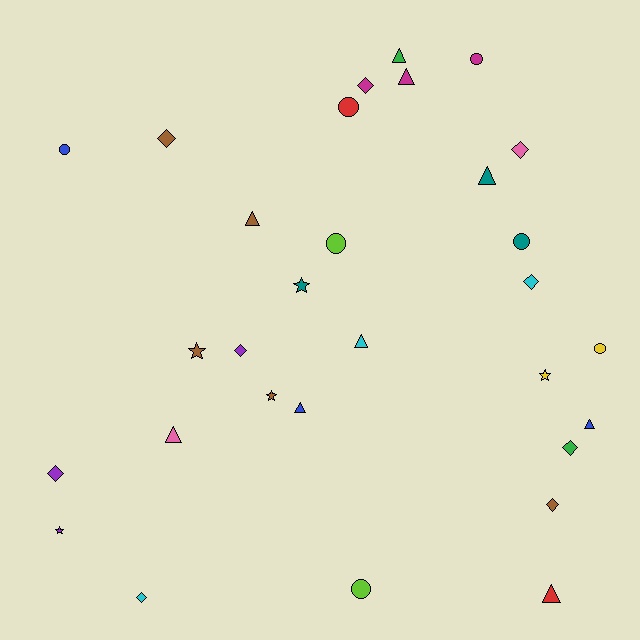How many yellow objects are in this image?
There are 2 yellow objects.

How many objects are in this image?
There are 30 objects.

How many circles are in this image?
There are 7 circles.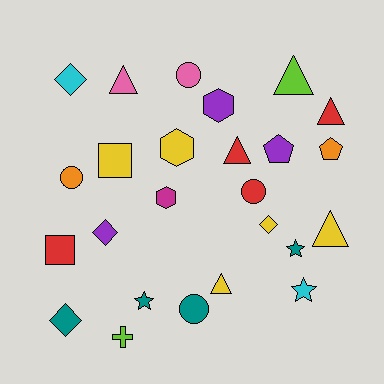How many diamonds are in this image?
There are 4 diamonds.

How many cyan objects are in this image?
There are 2 cyan objects.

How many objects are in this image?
There are 25 objects.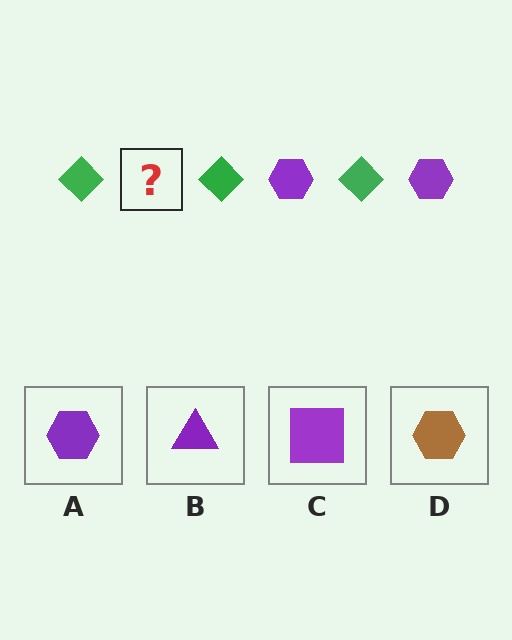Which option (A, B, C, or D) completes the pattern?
A.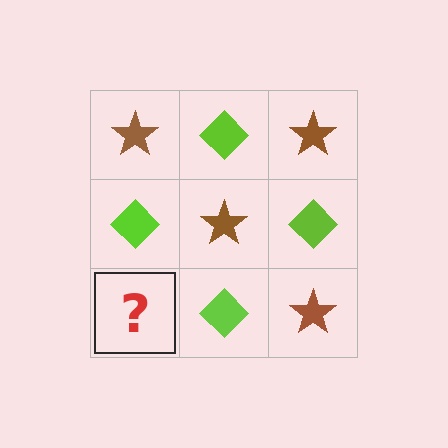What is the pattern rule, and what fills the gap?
The rule is that it alternates brown star and lime diamond in a checkerboard pattern. The gap should be filled with a brown star.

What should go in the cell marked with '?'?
The missing cell should contain a brown star.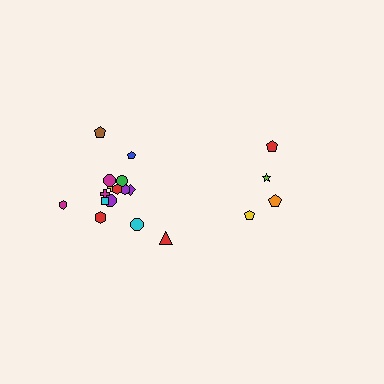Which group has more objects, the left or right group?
The left group.